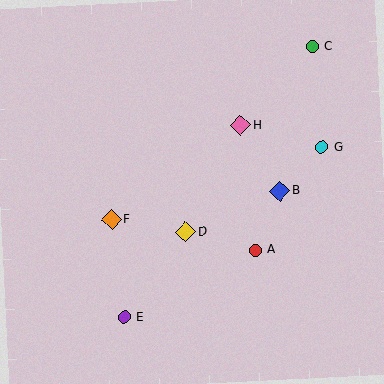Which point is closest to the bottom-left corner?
Point E is closest to the bottom-left corner.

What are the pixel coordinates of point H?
Point H is at (240, 125).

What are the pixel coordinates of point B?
Point B is at (280, 191).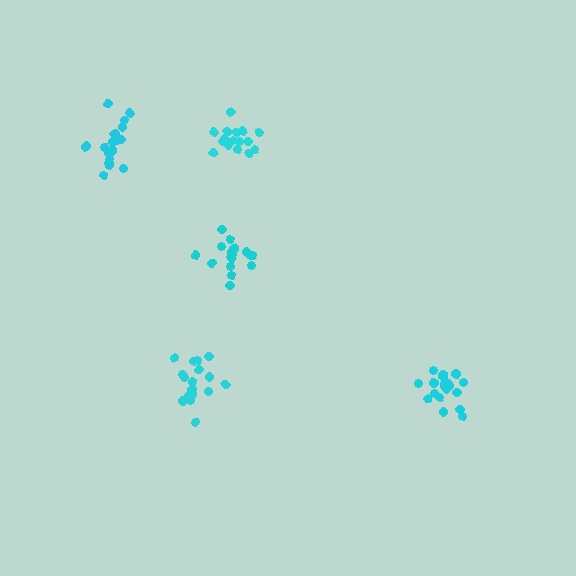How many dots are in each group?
Group 1: 18 dots, Group 2: 19 dots, Group 3: 20 dots, Group 4: 17 dots, Group 5: 16 dots (90 total).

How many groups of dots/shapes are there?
There are 5 groups.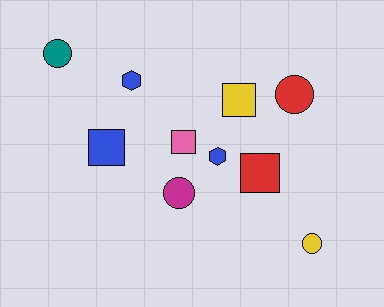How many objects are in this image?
There are 10 objects.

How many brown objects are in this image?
There are no brown objects.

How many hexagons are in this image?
There are 2 hexagons.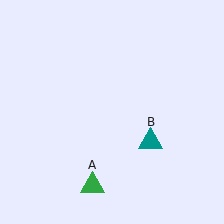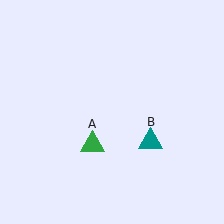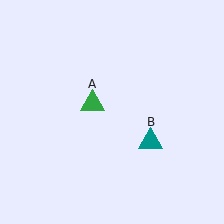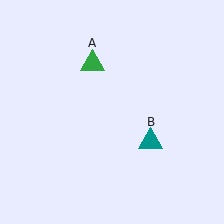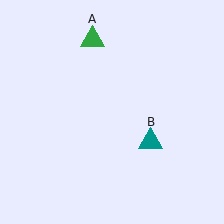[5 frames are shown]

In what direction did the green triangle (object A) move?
The green triangle (object A) moved up.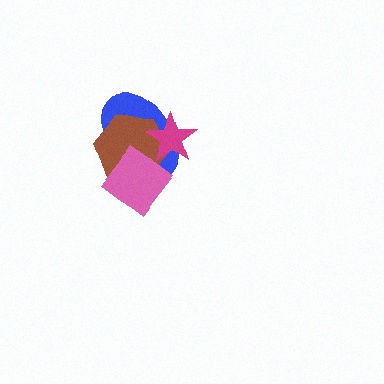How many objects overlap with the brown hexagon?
3 objects overlap with the brown hexagon.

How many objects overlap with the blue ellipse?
3 objects overlap with the blue ellipse.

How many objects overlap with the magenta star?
3 objects overlap with the magenta star.